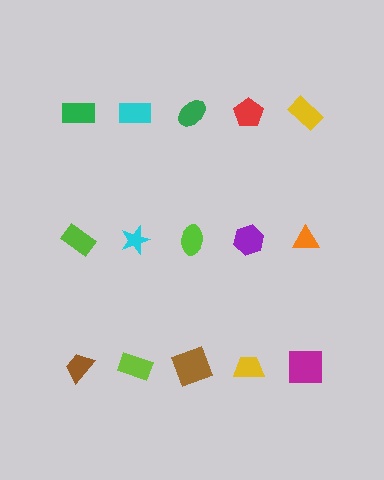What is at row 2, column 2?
A cyan star.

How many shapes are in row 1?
5 shapes.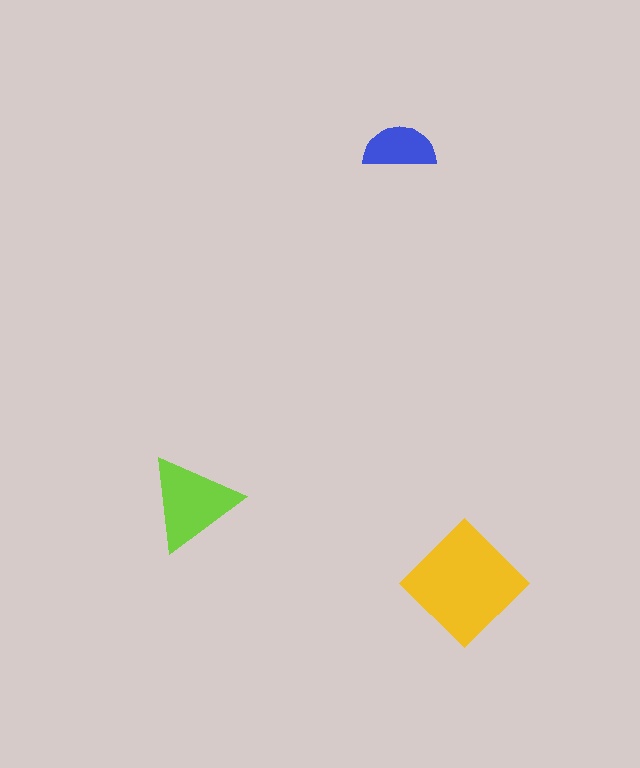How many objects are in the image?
There are 3 objects in the image.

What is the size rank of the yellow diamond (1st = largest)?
1st.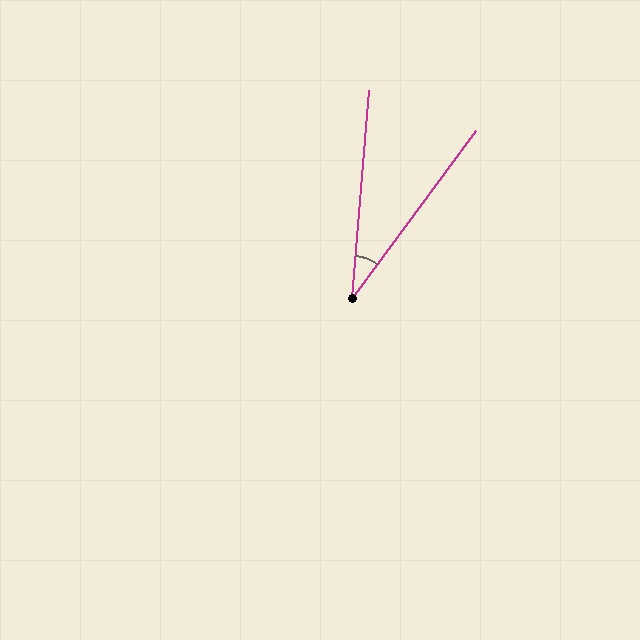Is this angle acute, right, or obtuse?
It is acute.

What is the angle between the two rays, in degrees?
Approximately 32 degrees.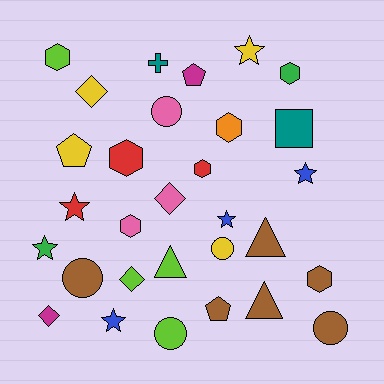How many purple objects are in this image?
There are no purple objects.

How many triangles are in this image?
There are 3 triangles.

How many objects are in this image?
There are 30 objects.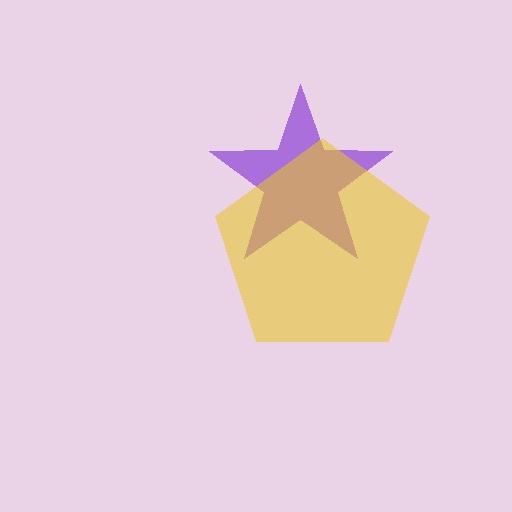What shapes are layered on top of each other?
The layered shapes are: a purple star, a yellow pentagon.